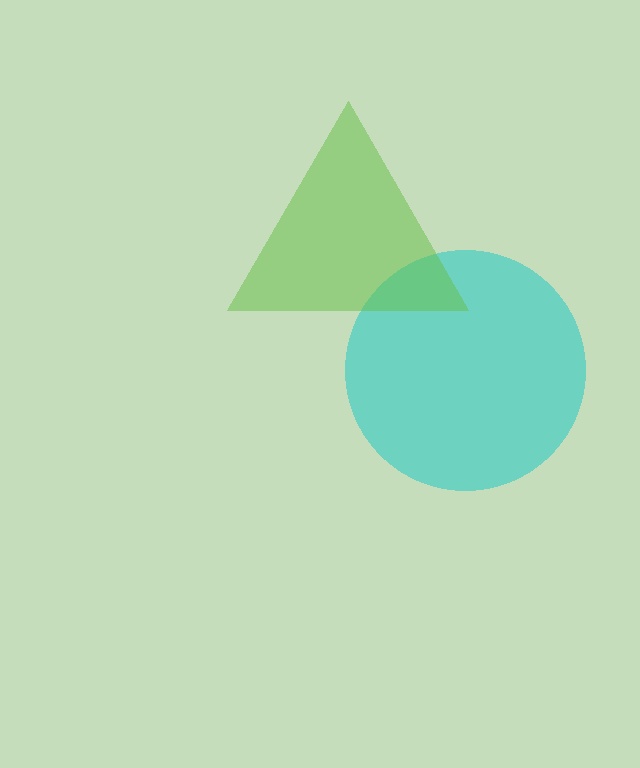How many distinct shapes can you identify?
There are 2 distinct shapes: a cyan circle, a lime triangle.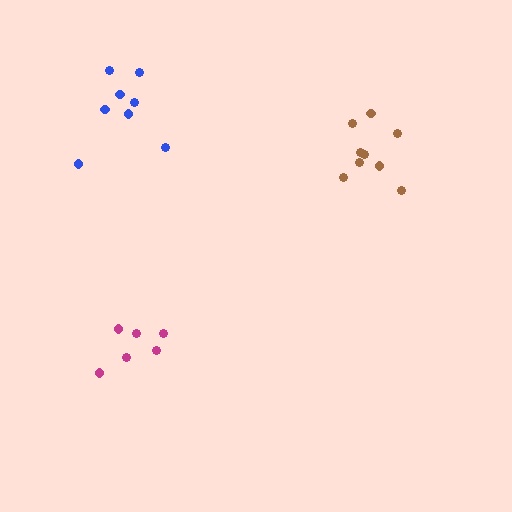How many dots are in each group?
Group 1: 6 dots, Group 2: 9 dots, Group 3: 8 dots (23 total).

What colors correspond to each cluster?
The clusters are colored: magenta, brown, blue.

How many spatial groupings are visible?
There are 3 spatial groupings.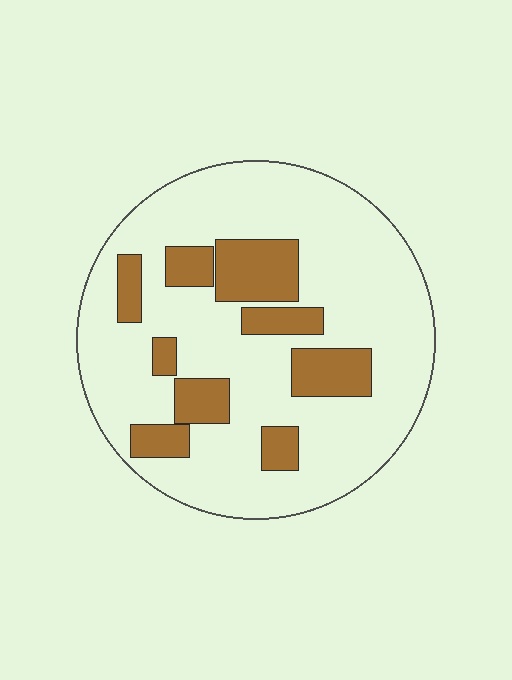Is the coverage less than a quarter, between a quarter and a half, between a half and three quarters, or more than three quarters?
Less than a quarter.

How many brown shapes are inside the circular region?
9.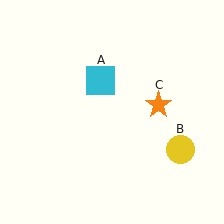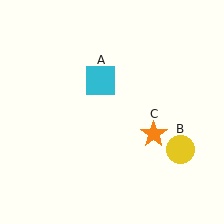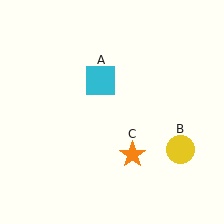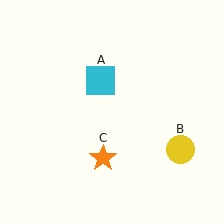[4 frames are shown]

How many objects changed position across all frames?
1 object changed position: orange star (object C).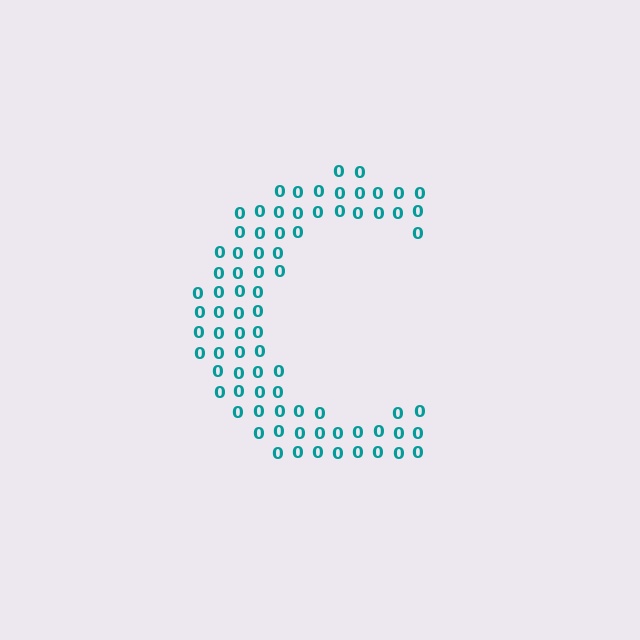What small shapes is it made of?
It is made of small digit 0's.